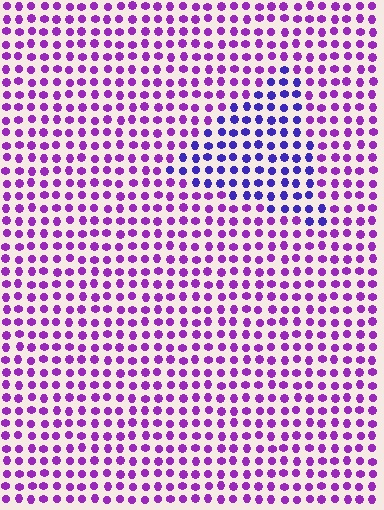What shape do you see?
I see a triangle.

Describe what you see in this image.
The image is filled with small purple elements in a uniform arrangement. A triangle-shaped region is visible where the elements are tinted to a slightly different hue, forming a subtle color boundary.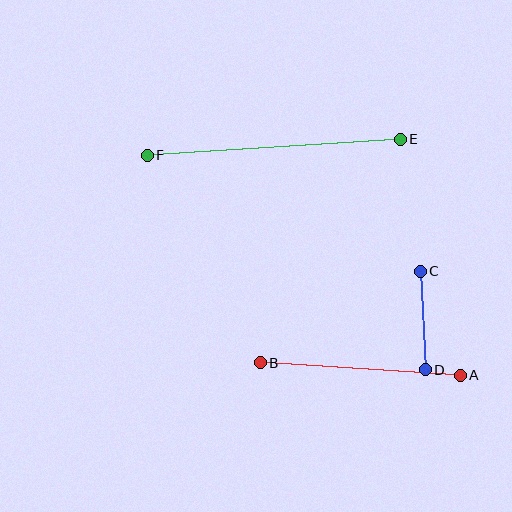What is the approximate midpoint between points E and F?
The midpoint is at approximately (274, 147) pixels.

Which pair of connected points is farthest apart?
Points E and F are farthest apart.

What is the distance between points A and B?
The distance is approximately 200 pixels.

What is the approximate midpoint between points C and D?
The midpoint is at approximately (423, 320) pixels.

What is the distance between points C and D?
The distance is approximately 99 pixels.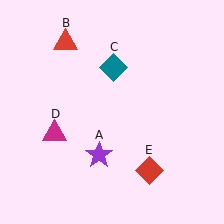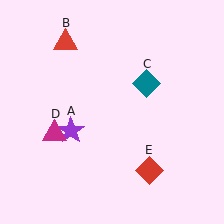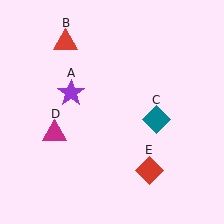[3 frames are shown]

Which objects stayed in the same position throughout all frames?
Red triangle (object B) and magenta triangle (object D) and red diamond (object E) remained stationary.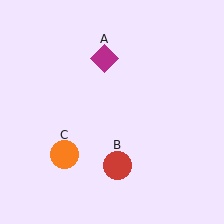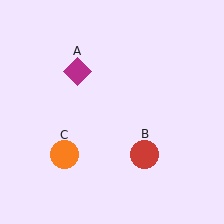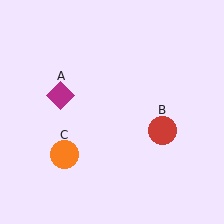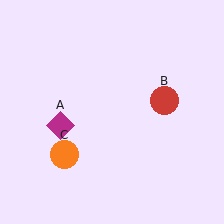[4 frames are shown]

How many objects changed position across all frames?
2 objects changed position: magenta diamond (object A), red circle (object B).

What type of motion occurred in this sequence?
The magenta diamond (object A), red circle (object B) rotated counterclockwise around the center of the scene.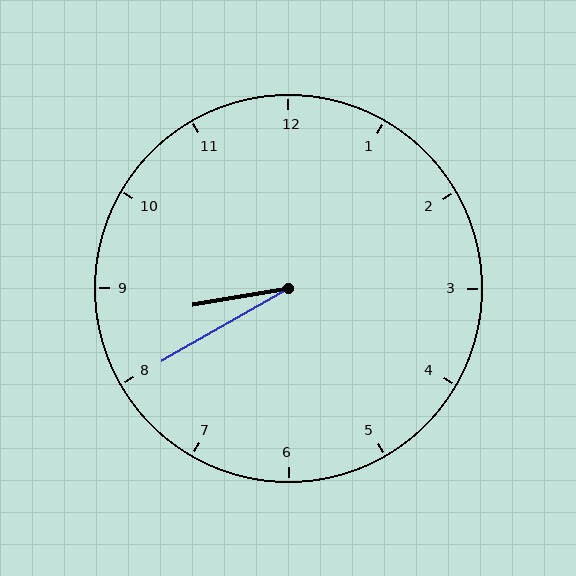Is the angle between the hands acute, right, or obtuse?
It is acute.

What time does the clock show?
8:40.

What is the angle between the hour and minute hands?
Approximately 20 degrees.